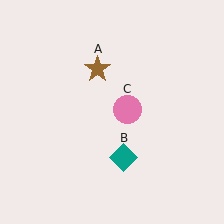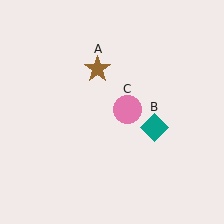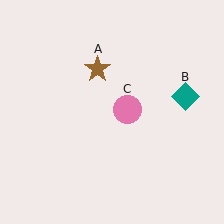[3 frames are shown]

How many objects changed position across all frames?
1 object changed position: teal diamond (object B).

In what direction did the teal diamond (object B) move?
The teal diamond (object B) moved up and to the right.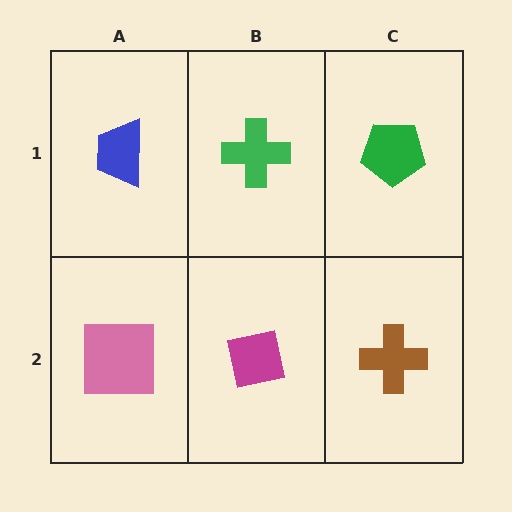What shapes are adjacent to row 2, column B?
A green cross (row 1, column B), a pink square (row 2, column A), a brown cross (row 2, column C).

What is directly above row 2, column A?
A blue trapezoid.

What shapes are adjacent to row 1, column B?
A magenta square (row 2, column B), a blue trapezoid (row 1, column A), a green pentagon (row 1, column C).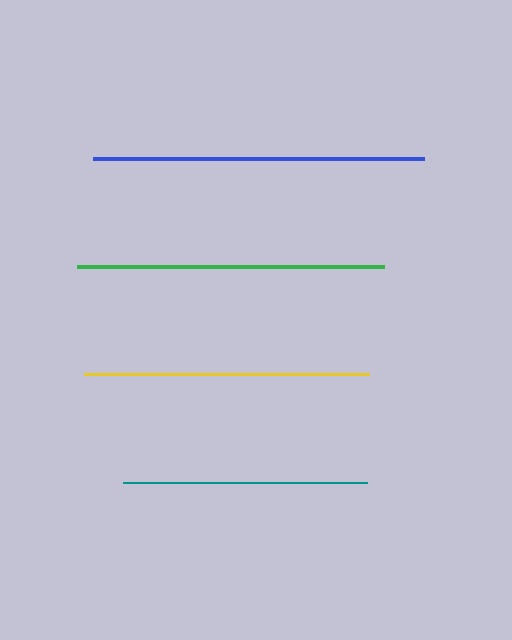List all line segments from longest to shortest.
From longest to shortest: blue, green, yellow, teal.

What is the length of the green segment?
The green segment is approximately 306 pixels long.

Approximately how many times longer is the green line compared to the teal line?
The green line is approximately 1.3 times the length of the teal line.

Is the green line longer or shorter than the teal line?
The green line is longer than the teal line.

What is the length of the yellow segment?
The yellow segment is approximately 285 pixels long.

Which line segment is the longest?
The blue line is the longest at approximately 330 pixels.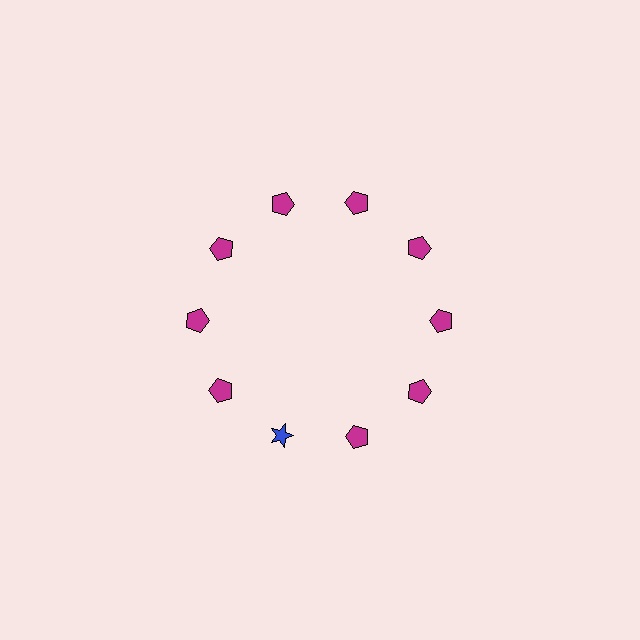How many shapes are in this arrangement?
There are 10 shapes arranged in a ring pattern.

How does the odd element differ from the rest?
It differs in both color (blue instead of magenta) and shape (star instead of pentagon).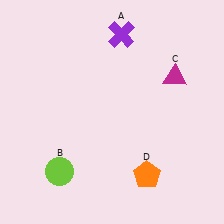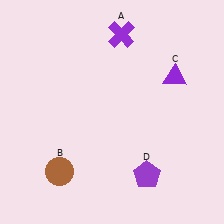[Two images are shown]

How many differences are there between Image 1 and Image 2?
There are 3 differences between the two images.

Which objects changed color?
B changed from lime to brown. C changed from magenta to purple. D changed from orange to purple.